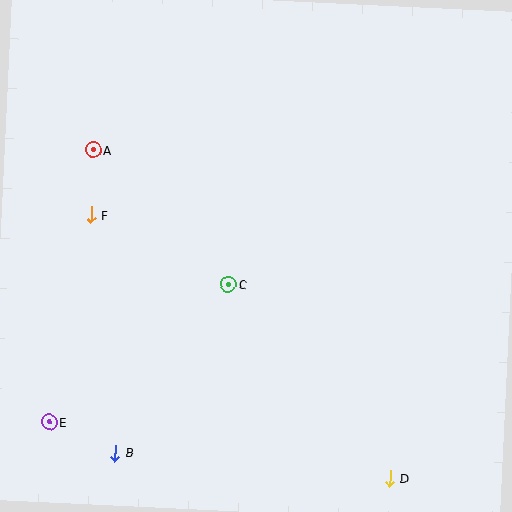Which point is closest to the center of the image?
Point C at (228, 285) is closest to the center.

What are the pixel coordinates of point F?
Point F is at (91, 215).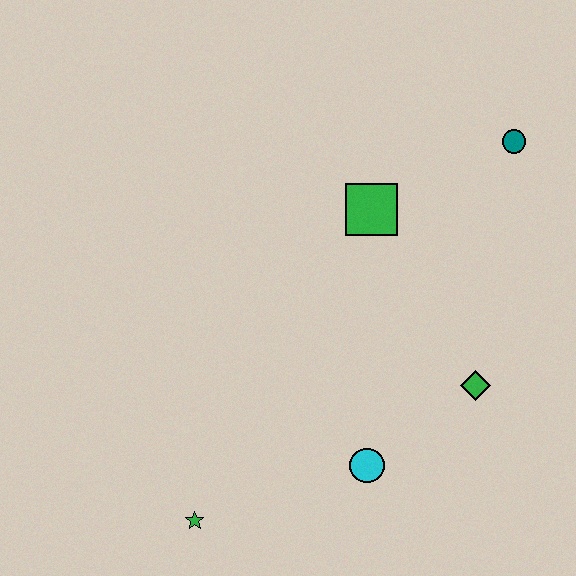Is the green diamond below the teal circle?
Yes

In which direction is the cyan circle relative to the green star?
The cyan circle is to the right of the green star.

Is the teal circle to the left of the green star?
No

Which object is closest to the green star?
The cyan circle is closest to the green star.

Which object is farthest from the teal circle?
The green star is farthest from the teal circle.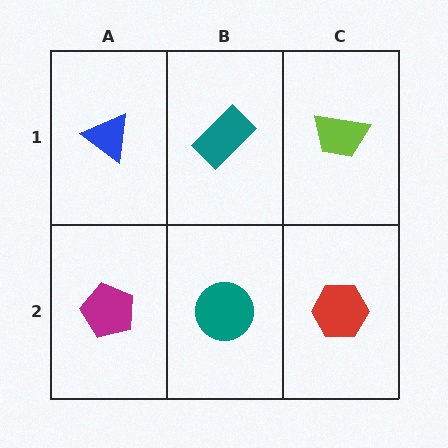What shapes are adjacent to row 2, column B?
A teal rectangle (row 1, column B), a magenta pentagon (row 2, column A), a red hexagon (row 2, column C).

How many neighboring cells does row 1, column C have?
2.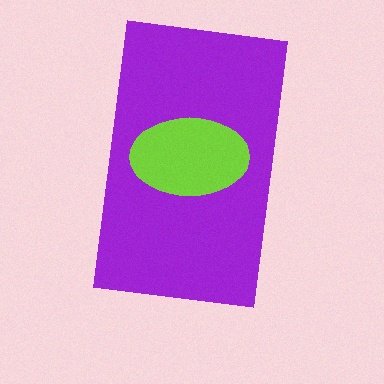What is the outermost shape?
The purple rectangle.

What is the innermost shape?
The lime ellipse.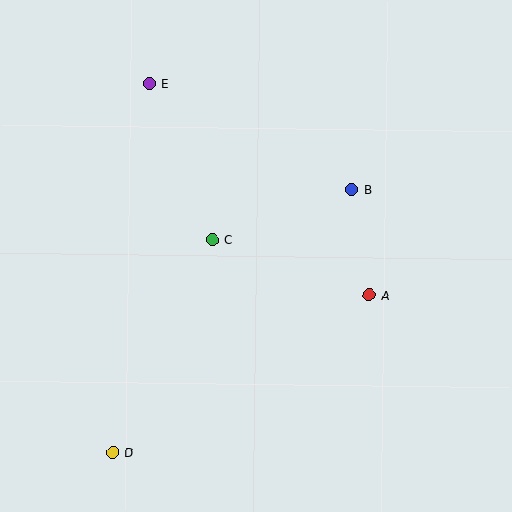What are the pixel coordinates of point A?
Point A is at (369, 295).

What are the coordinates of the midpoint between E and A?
The midpoint between E and A is at (259, 189).